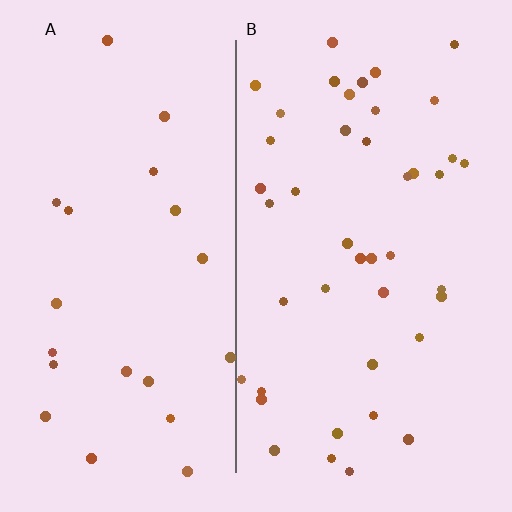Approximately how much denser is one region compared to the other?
Approximately 2.0× — region B over region A.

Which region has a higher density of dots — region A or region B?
B (the right).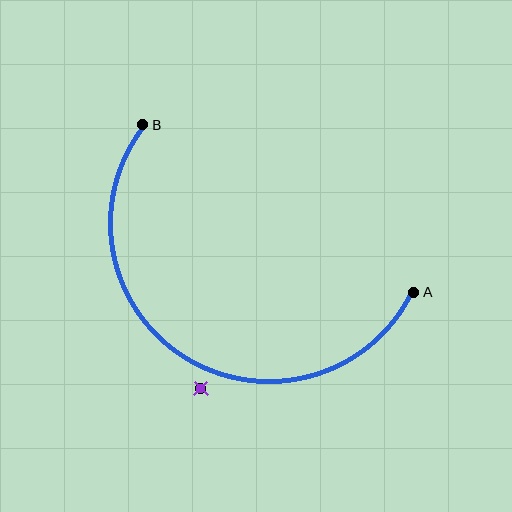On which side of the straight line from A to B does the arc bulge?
The arc bulges below the straight line connecting A and B.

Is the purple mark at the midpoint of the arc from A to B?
No — the purple mark does not lie on the arc at all. It sits slightly outside the curve.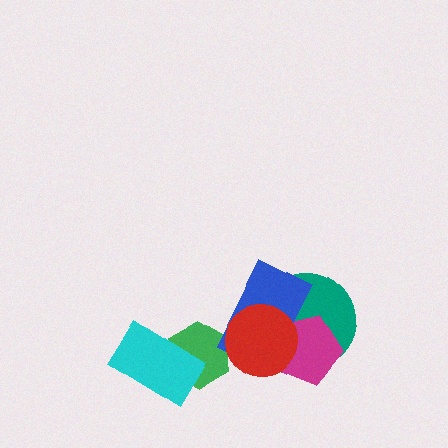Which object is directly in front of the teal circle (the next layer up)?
The magenta pentagon is directly in front of the teal circle.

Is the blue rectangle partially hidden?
Yes, it is partially covered by another shape.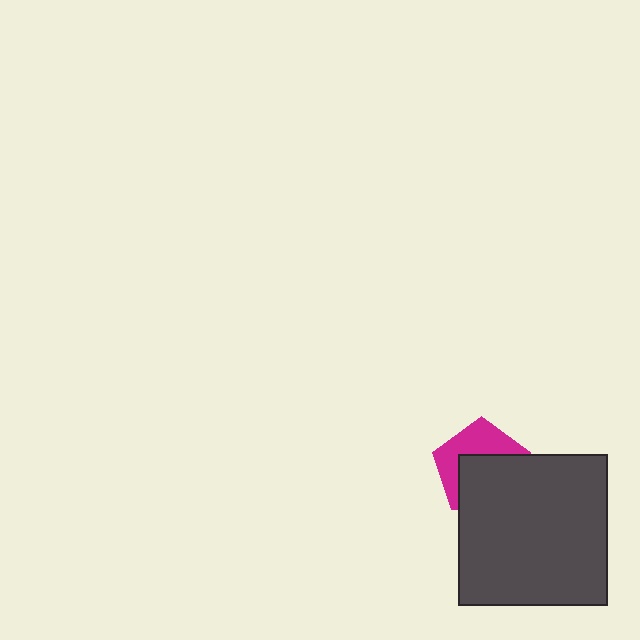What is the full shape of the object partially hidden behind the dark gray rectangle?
The partially hidden object is a magenta pentagon.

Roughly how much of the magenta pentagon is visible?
A small part of it is visible (roughly 44%).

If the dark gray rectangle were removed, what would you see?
You would see the complete magenta pentagon.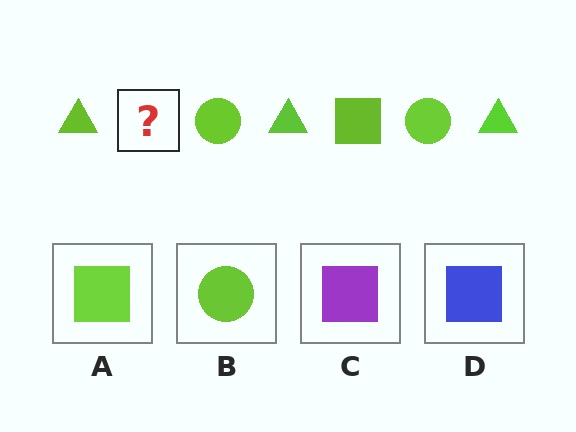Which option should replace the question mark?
Option A.